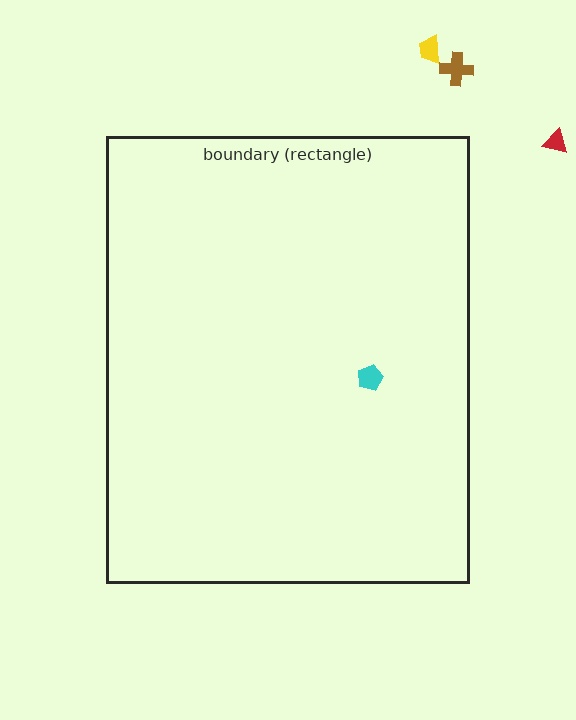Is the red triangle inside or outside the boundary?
Outside.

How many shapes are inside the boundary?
1 inside, 3 outside.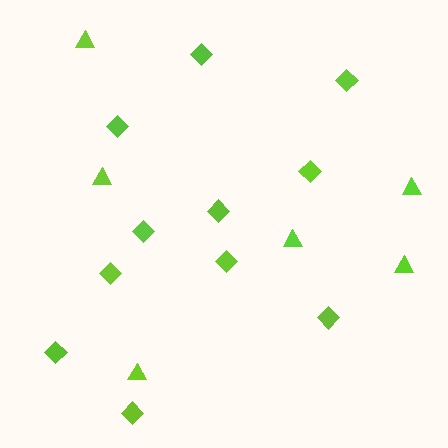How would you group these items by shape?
There are 2 groups: one group of diamonds (11) and one group of triangles (6).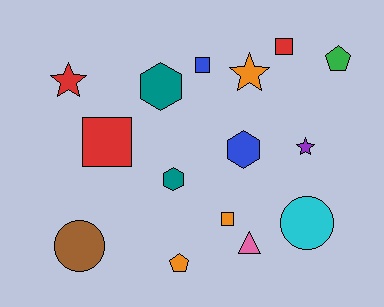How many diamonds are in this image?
There are no diamonds.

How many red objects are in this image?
There are 3 red objects.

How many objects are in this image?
There are 15 objects.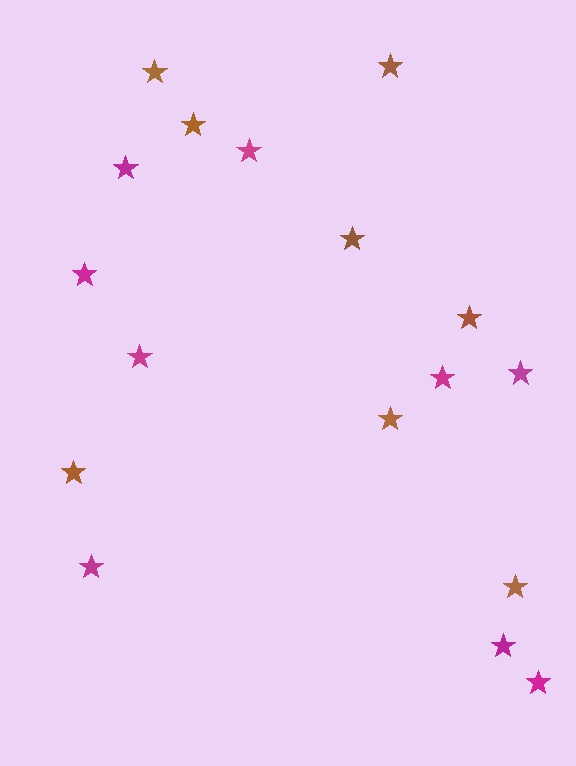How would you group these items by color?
There are 2 groups: one group of brown stars (8) and one group of magenta stars (9).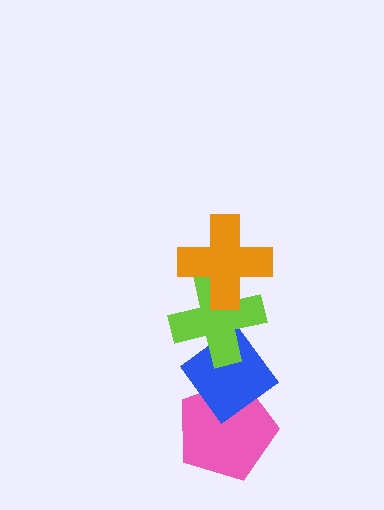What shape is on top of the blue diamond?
The lime cross is on top of the blue diamond.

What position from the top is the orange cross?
The orange cross is 1st from the top.